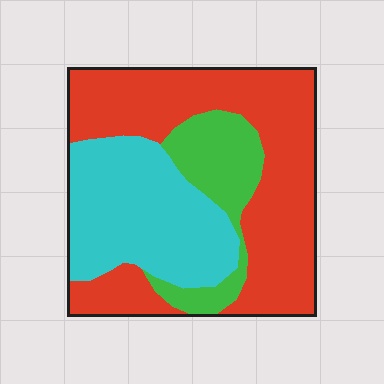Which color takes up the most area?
Red, at roughly 50%.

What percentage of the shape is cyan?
Cyan covers about 30% of the shape.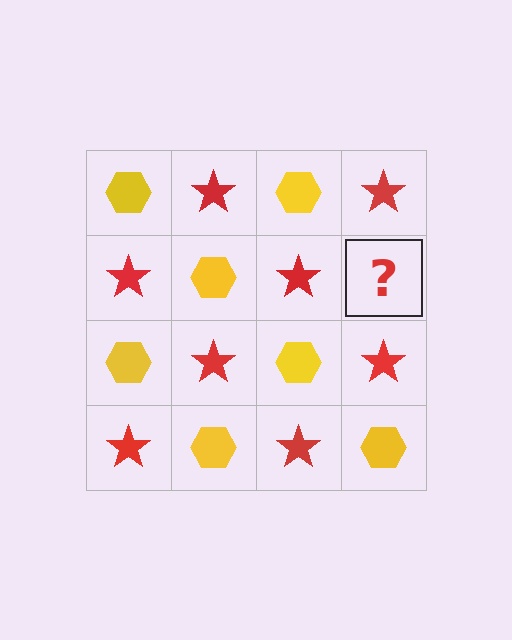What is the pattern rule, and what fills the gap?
The rule is that it alternates yellow hexagon and red star in a checkerboard pattern. The gap should be filled with a yellow hexagon.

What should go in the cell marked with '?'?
The missing cell should contain a yellow hexagon.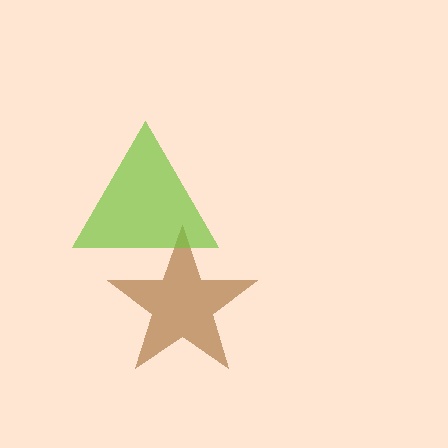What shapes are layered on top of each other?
The layered shapes are: a brown star, a lime triangle.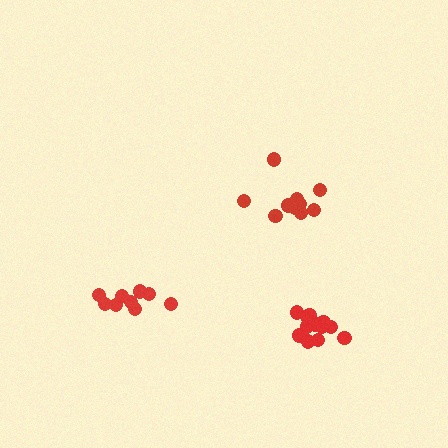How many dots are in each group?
Group 1: 10 dots, Group 2: 12 dots, Group 3: 9 dots (31 total).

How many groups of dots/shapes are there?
There are 3 groups.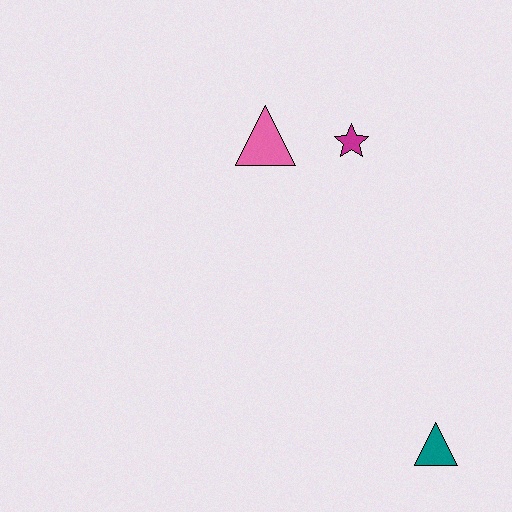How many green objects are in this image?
There are no green objects.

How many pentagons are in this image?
There are no pentagons.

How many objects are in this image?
There are 3 objects.